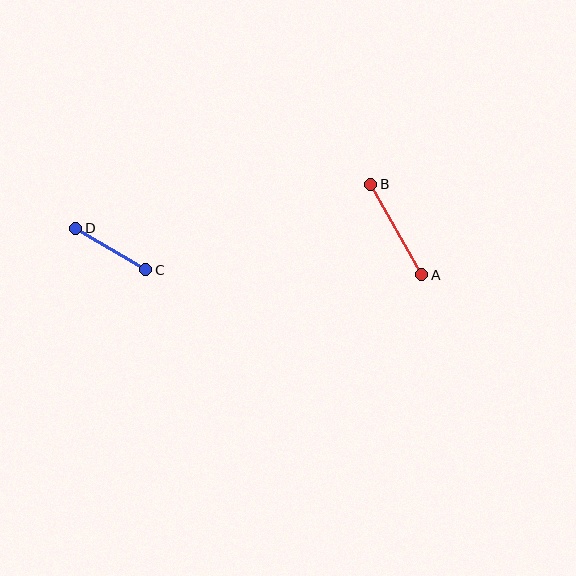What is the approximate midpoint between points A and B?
The midpoint is at approximately (396, 229) pixels.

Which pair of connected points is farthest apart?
Points A and B are farthest apart.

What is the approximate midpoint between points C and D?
The midpoint is at approximately (111, 249) pixels.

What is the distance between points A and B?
The distance is approximately 104 pixels.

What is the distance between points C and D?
The distance is approximately 81 pixels.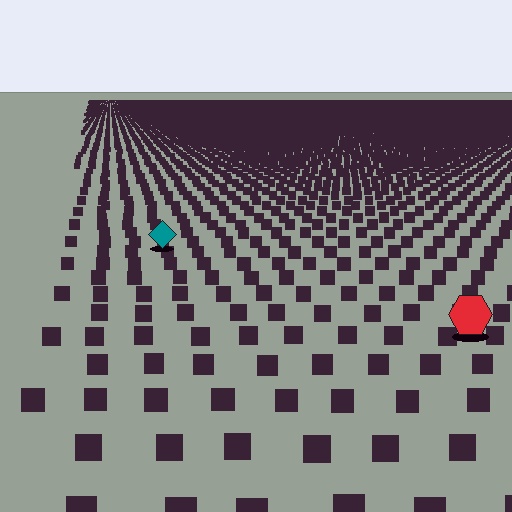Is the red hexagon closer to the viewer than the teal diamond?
Yes. The red hexagon is closer — you can tell from the texture gradient: the ground texture is coarser near it.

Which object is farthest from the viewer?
The teal diamond is farthest from the viewer. It appears smaller and the ground texture around it is denser.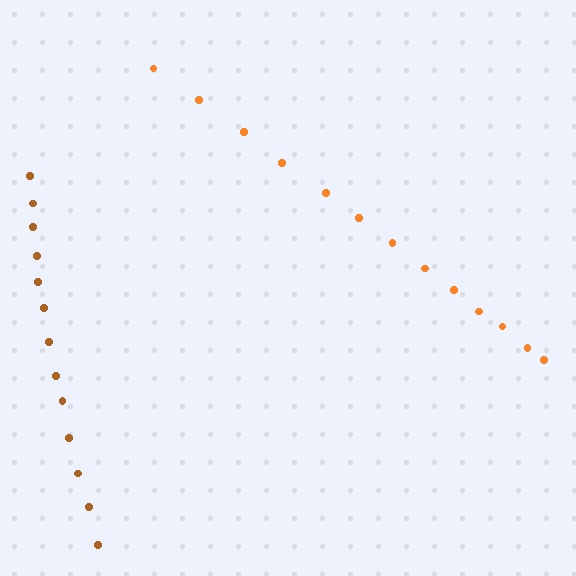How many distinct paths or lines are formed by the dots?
There are 2 distinct paths.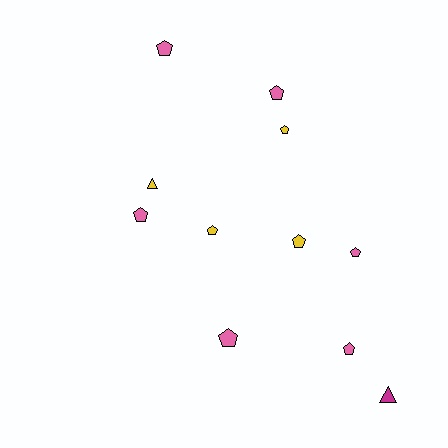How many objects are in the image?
There are 11 objects.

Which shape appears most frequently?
Pentagon, with 9 objects.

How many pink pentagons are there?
There are 6 pink pentagons.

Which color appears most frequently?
Pink, with 6 objects.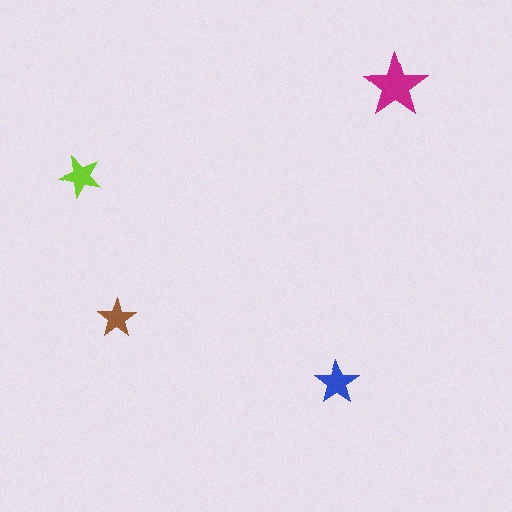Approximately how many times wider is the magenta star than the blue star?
About 1.5 times wider.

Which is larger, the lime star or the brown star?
The lime one.